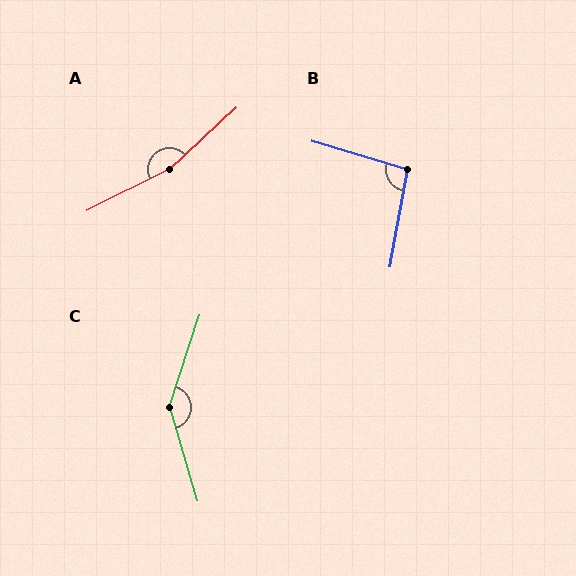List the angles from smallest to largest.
B (97°), C (145°), A (164°).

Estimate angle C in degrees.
Approximately 145 degrees.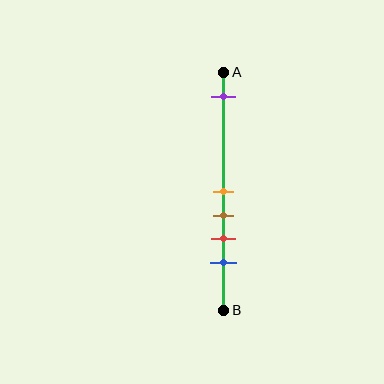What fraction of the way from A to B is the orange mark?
The orange mark is approximately 50% (0.5) of the way from A to B.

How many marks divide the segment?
There are 5 marks dividing the segment.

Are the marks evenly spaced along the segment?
No, the marks are not evenly spaced.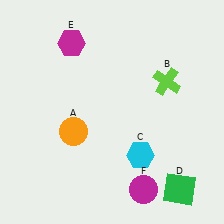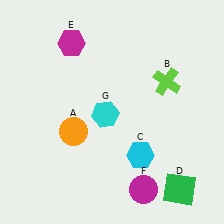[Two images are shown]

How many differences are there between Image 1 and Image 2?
There is 1 difference between the two images.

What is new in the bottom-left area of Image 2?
A cyan hexagon (G) was added in the bottom-left area of Image 2.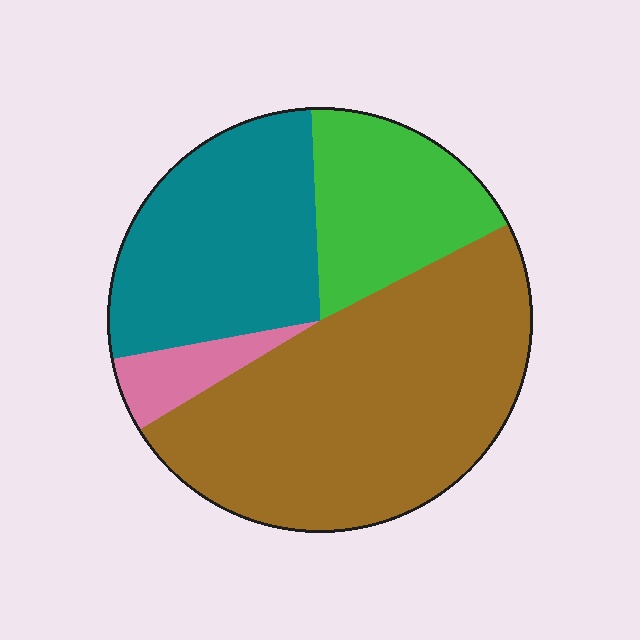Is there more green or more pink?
Green.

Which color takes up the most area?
Brown, at roughly 50%.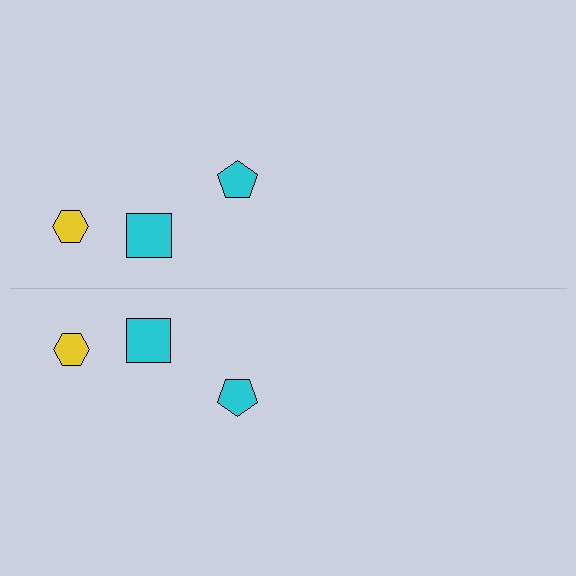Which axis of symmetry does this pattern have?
The pattern has a horizontal axis of symmetry running through the center of the image.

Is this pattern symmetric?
Yes, this pattern has bilateral (reflection) symmetry.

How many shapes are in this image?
There are 6 shapes in this image.